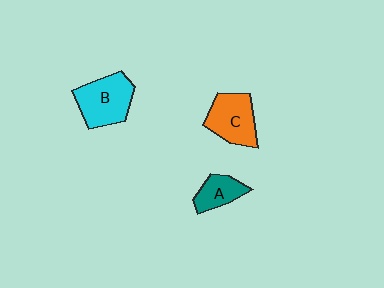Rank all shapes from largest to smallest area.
From largest to smallest: B (cyan), C (orange), A (teal).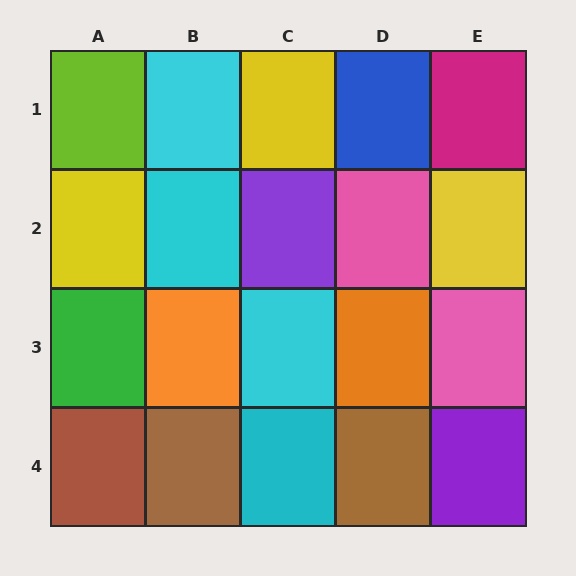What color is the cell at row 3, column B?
Orange.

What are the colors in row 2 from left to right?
Yellow, cyan, purple, pink, yellow.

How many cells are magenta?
1 cell is magenta.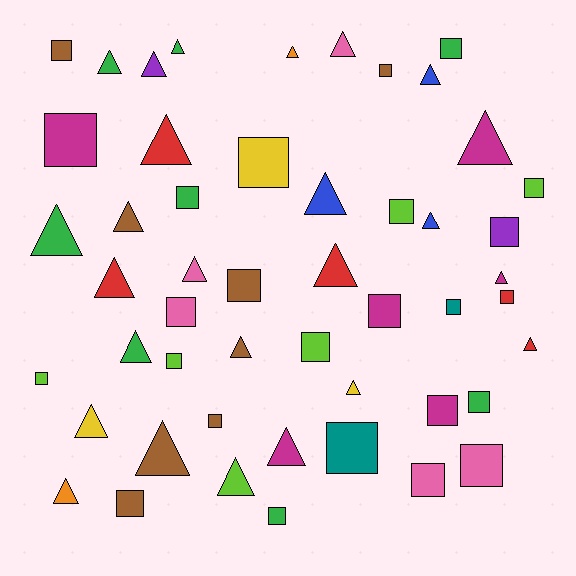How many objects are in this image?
There are 50 objects.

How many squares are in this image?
There are 25 squares.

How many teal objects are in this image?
There are 2 teal objects.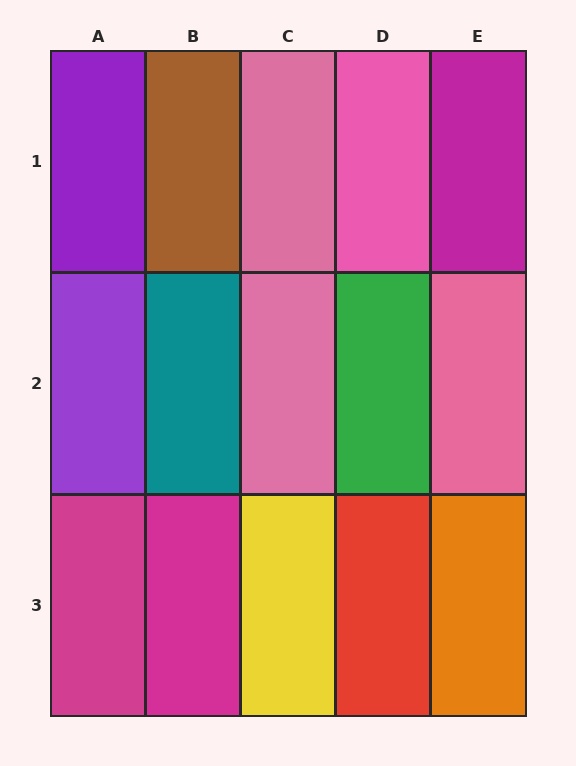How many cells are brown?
1 cell is brown.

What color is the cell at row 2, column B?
Teal.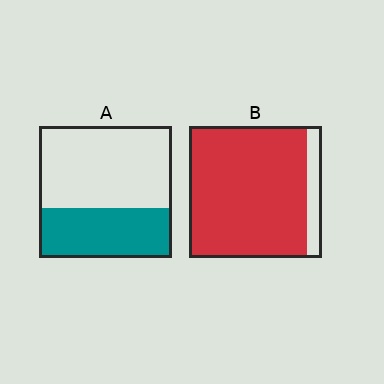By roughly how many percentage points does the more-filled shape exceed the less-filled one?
By roughly 50 percentage points (B over A).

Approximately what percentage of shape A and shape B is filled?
A is approximately 40% and B is approximately 90%.